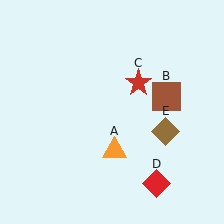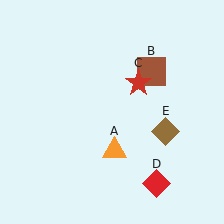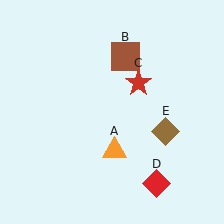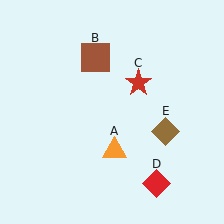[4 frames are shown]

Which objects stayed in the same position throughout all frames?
Orange triangle (object A) and red star (object C) and red diamond (object D) and brown diamond (object E) remained stationary.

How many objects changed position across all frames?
1 object changed position: brown square (object B).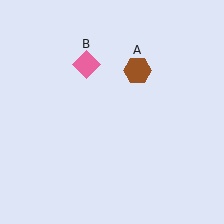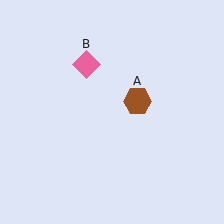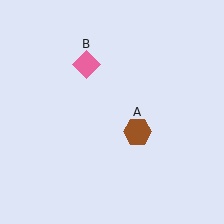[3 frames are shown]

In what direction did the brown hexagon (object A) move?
The brown hexagon (object A) moved down.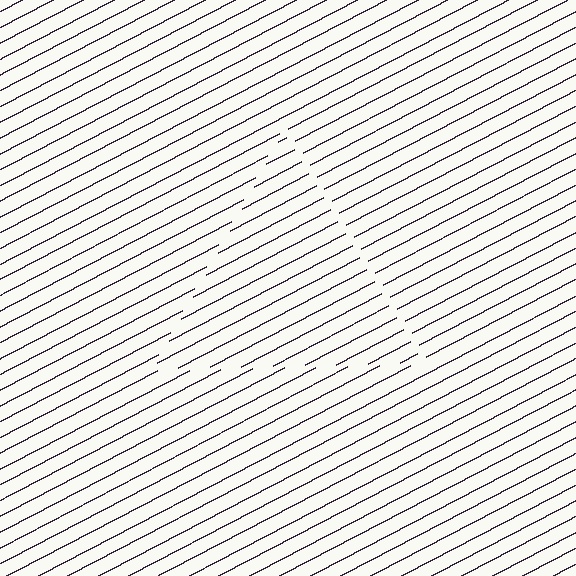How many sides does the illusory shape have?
3 sides — the line-ends trace a triangle.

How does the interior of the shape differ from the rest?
The interior of the shape contains the same grating, shifted by half a period — the contour is defined by the phase discontinuity where line-ends from the inner and outer gratings abut.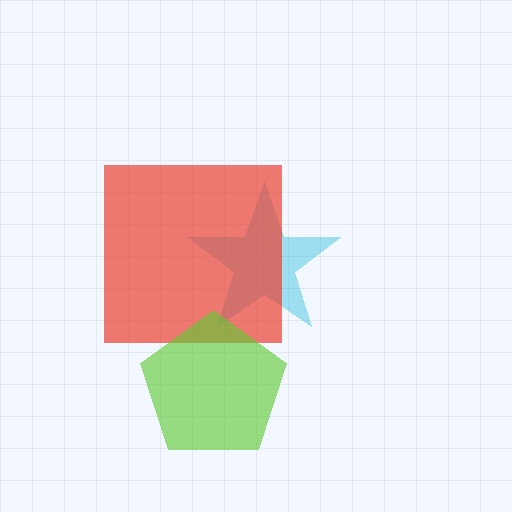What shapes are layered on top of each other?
The layered shapes are: a cyan star, a red square, a lime pentagon.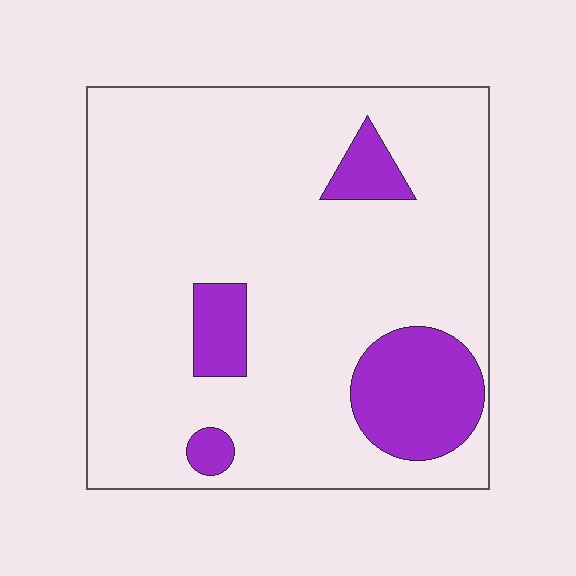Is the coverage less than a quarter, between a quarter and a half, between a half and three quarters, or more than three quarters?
Less than a quarter.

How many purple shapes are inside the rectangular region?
4.